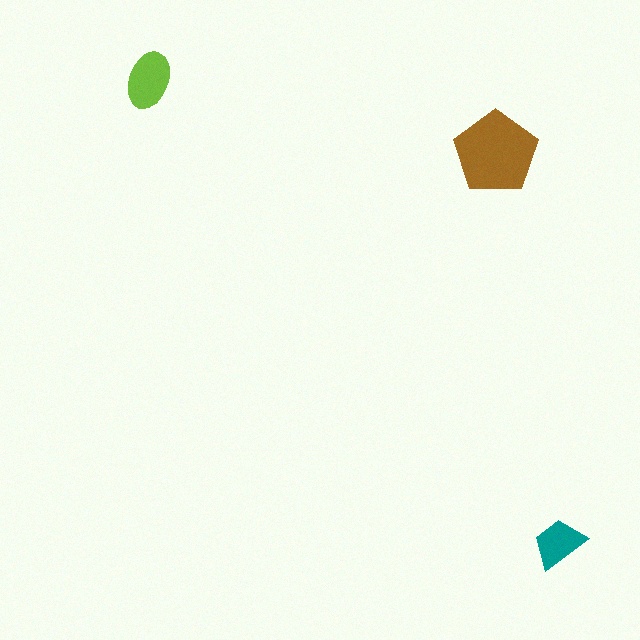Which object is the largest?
The brown pentagon.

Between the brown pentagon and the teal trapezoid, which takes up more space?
The brown pentagon.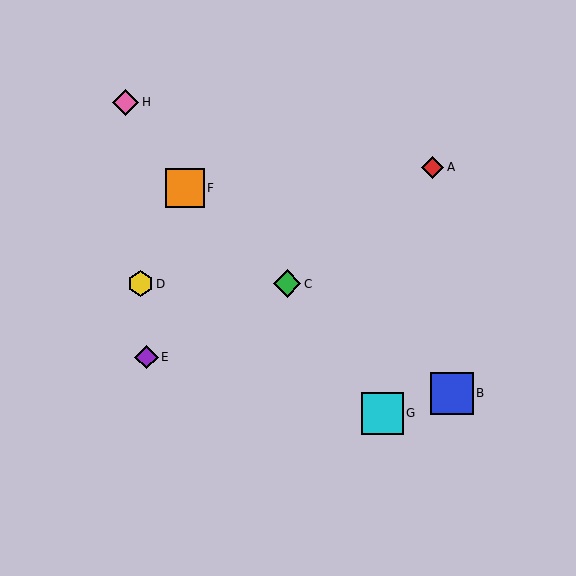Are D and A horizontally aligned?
No, D is at y≈284 and A is at y≈167.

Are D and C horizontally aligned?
Yes, both are at y≈284.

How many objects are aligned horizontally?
2 objects (C, D) are aligned horizontally.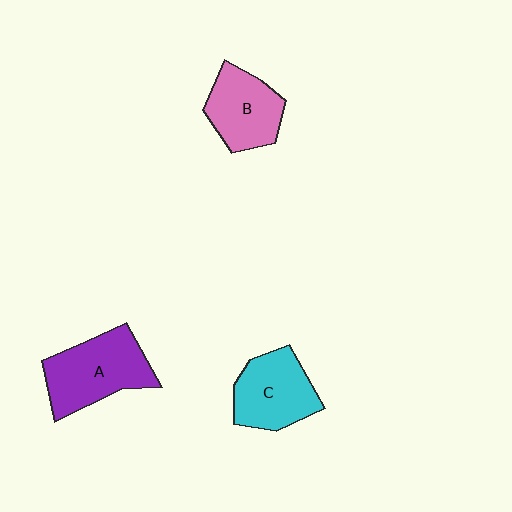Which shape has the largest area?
Shape A (purple).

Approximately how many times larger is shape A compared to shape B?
Approximately 1.3 times.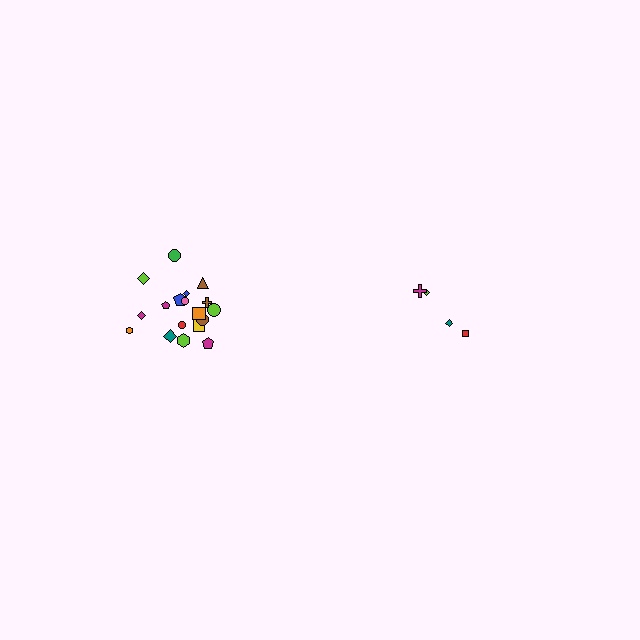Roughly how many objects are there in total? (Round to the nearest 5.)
Roughly 20 objects in total.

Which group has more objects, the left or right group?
The left group.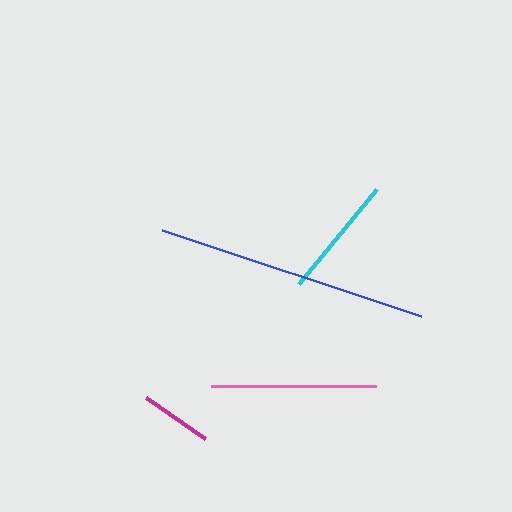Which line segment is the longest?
The blue line is the longest at approximately 273 pixels.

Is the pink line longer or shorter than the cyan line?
The pink line is longer than the cyan line.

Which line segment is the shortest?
The magenta line is the shortest at approximately 72 pixels.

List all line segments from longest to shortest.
From longest to shortest: blue, pink, cyan, magenta.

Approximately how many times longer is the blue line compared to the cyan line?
The blue line is approximately 2.2 times the length of the cyan line.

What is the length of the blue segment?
The blue segment is approximately 273 pixels long.